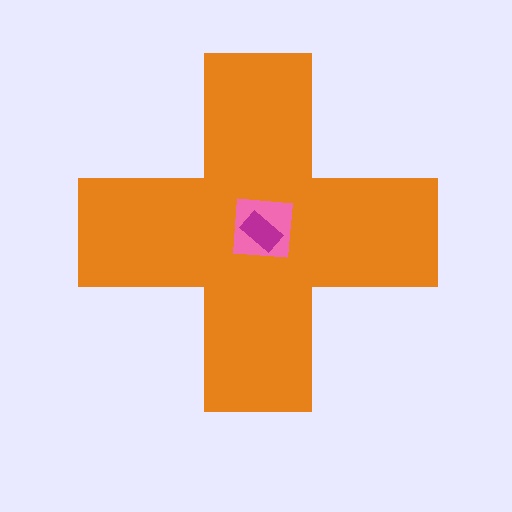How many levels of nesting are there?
3.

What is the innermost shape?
The magenta rectangle.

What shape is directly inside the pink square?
The magenta rectangle.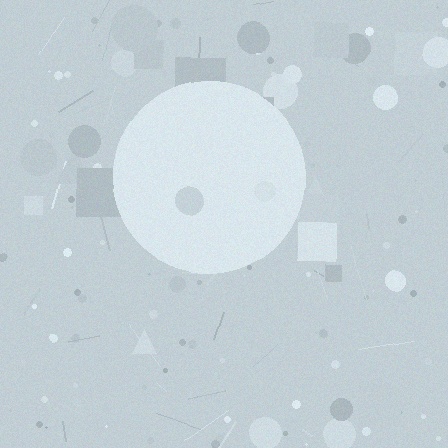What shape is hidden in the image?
A circle is hidden in the image.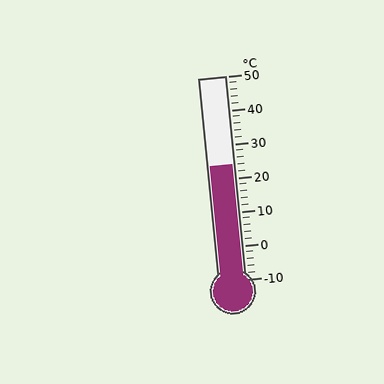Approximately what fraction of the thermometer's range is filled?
The thermometer is filled to approximately 55% of its range.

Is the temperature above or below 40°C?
The temperature is below 40°C.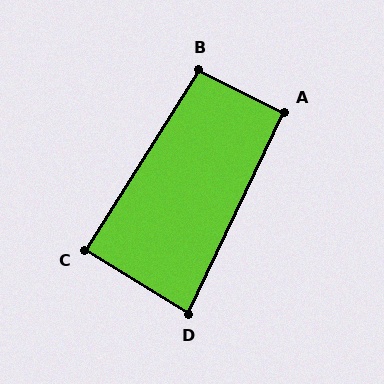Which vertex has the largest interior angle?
B, at approximately 96 degrees.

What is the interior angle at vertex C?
Approximately 89 degrees (approximately right).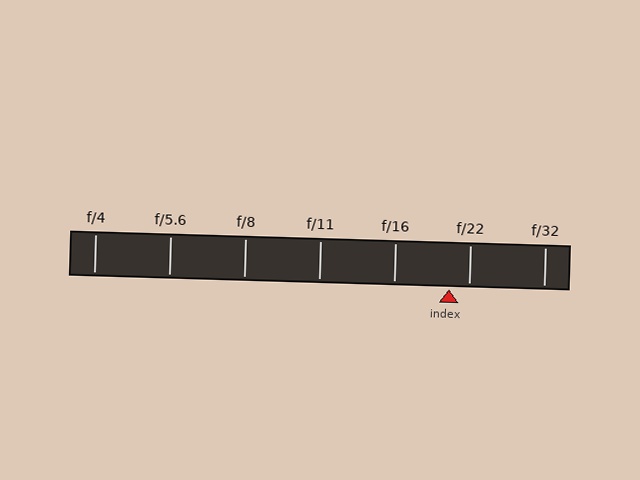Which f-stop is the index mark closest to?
The index mark is closest to f/22.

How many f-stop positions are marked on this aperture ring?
There are 7 f-stop positions marked.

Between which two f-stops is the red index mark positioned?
The index mark is between f/16 and f/22.